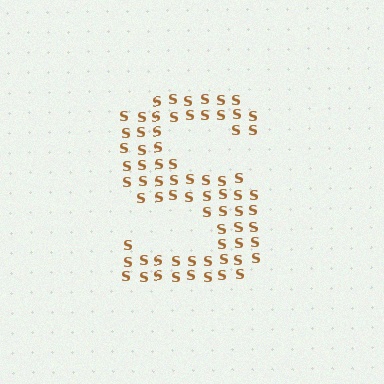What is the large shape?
The large shape is the letter S.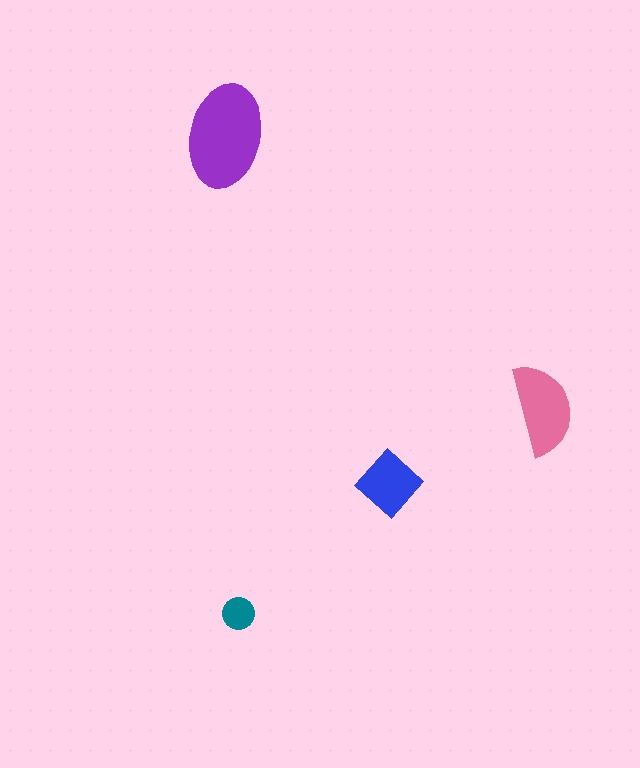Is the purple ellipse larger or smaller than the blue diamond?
Larger.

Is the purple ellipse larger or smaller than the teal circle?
Larger.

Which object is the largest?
The purple ellipse.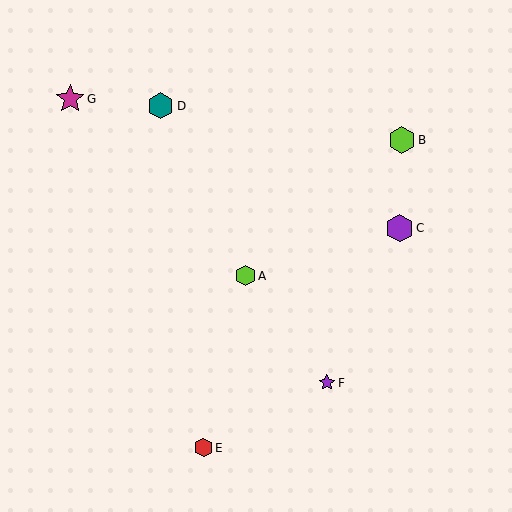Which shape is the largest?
The magenta star (labeled G) is the largest.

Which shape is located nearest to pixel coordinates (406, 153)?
The lime hexagon (labeled B) at (402, 140) is nearest to that location.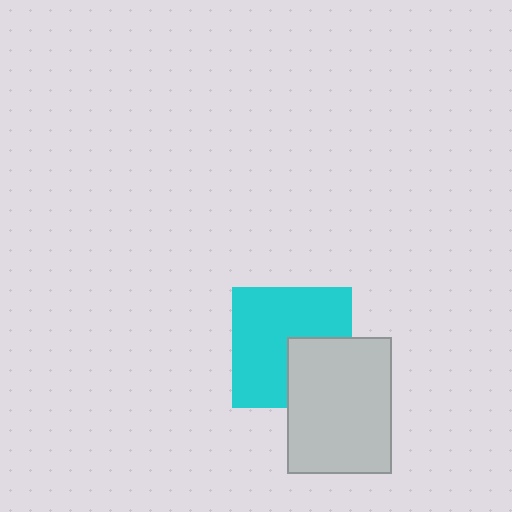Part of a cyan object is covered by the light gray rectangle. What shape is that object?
It is a square.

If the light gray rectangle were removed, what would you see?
You would see the complete cyan square.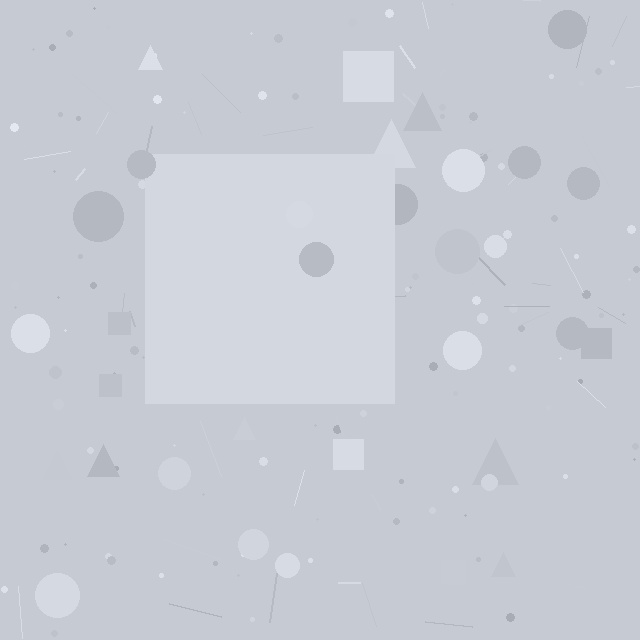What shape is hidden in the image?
A square is hidden in the image.